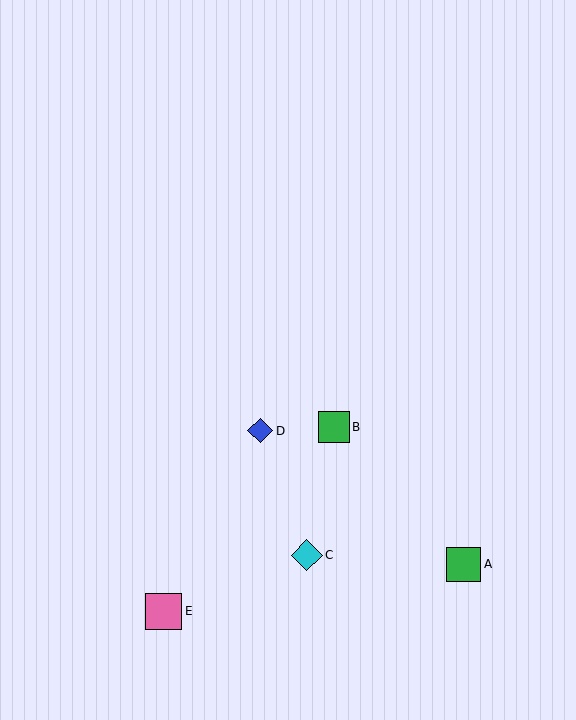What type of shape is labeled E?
Shape E is a pink square.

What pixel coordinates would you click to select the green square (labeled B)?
Click at (334, 427) to select the green square B.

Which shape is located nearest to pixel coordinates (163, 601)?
The pink square (labeled E) at (164, 611) is nearest to that location.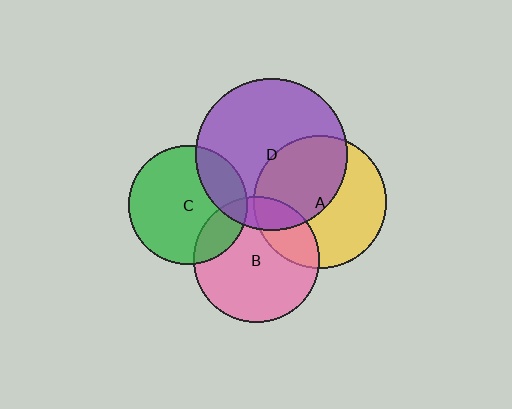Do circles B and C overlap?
Yes.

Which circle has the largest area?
Circle D (purple).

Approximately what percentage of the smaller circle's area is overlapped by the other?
Approximately 20%.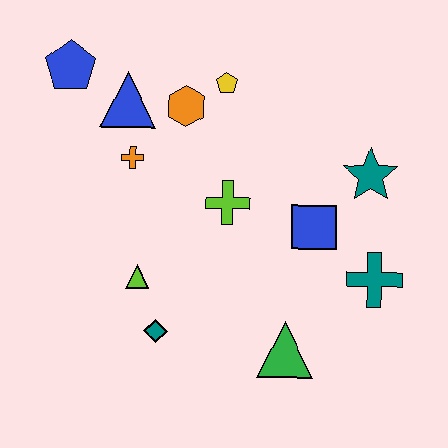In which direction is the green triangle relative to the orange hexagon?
The green triangle is below the orange hexagon.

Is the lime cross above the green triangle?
Yes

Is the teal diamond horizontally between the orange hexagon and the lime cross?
No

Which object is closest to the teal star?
The blue square is closest to the teal star.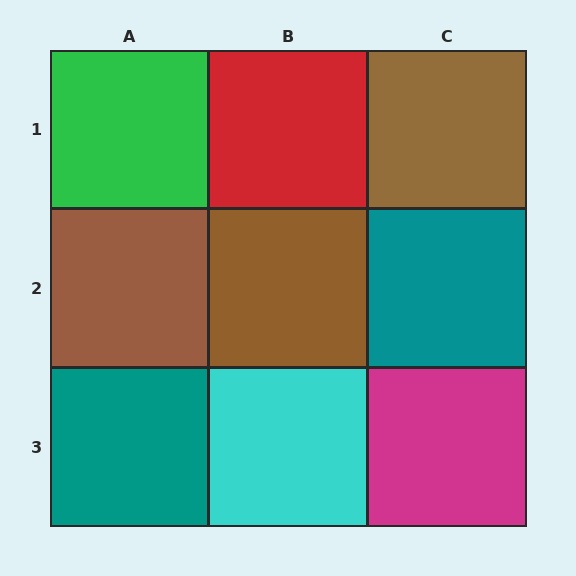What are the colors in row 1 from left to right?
Green, red, brown.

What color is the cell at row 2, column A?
Brown.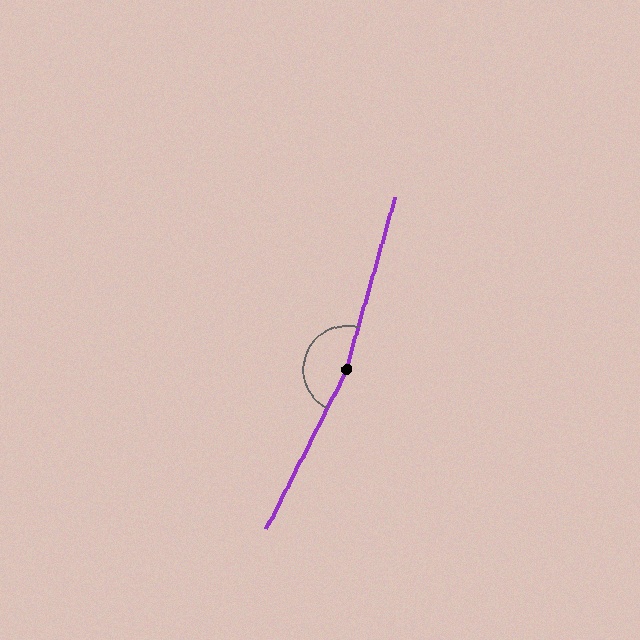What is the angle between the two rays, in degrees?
Approximately 169 degrees.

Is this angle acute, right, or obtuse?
It is obtuse.